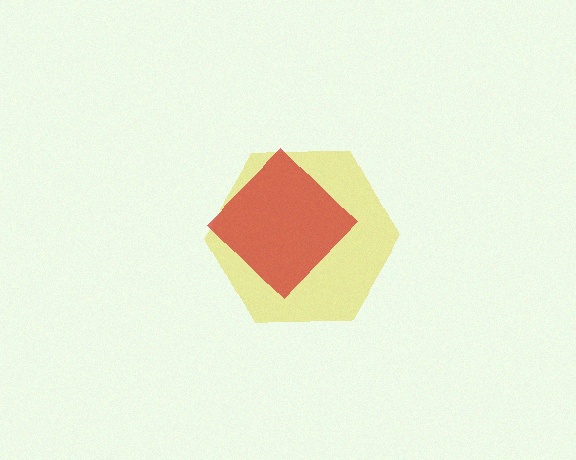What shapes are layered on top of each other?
The layered shapes are: a yellow hexagon, a red diamond.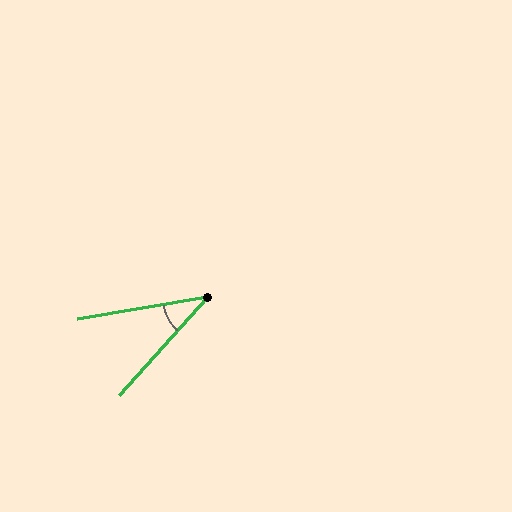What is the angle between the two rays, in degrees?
Approximately 38 degrees.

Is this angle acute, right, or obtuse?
It is acute.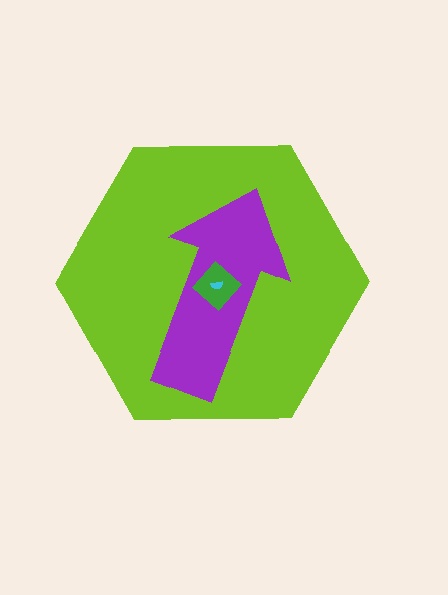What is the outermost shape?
The lime hexagon.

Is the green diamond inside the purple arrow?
Yes.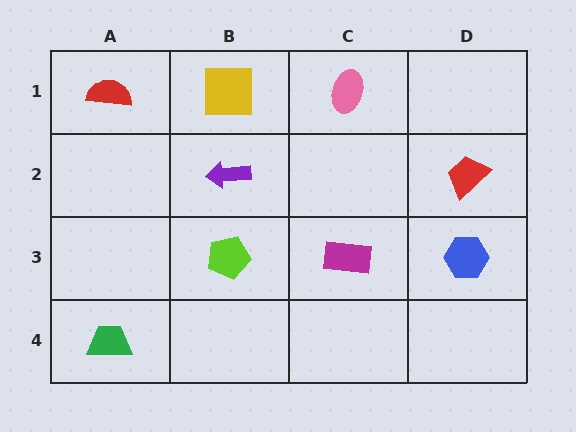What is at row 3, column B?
A lime pentagon.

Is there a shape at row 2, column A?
No, that cell is empty.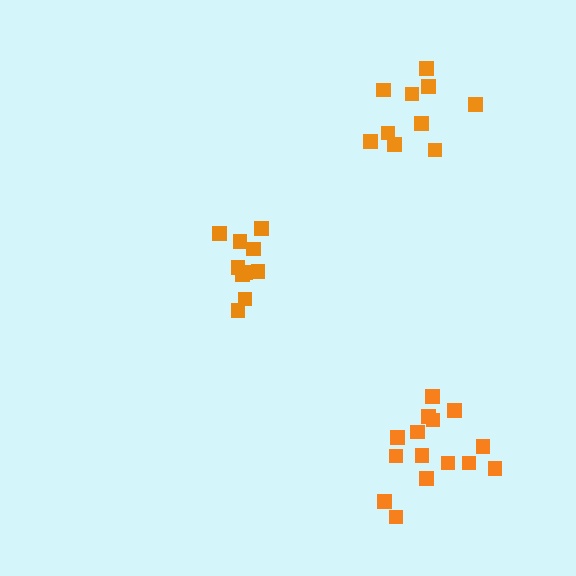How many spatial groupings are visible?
There are 3 spatial groupings.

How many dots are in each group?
Group 1: 10 dots, Group 2: 15 dots, Group 3: 10 dots (35 total).